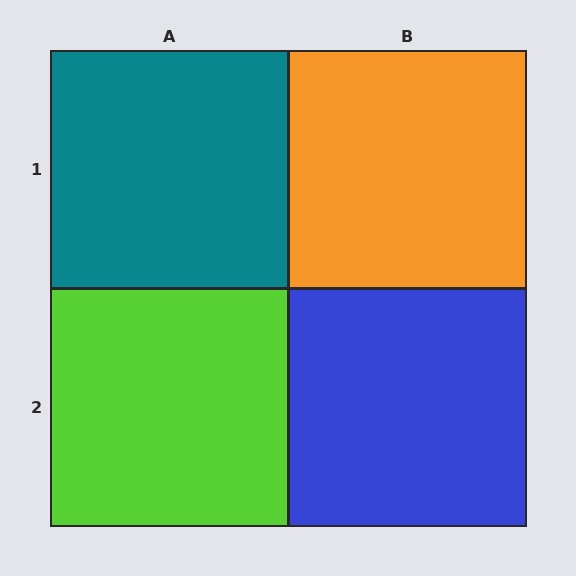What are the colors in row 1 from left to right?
Teal, orange.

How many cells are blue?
1 cell is blue.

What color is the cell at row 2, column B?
Blue.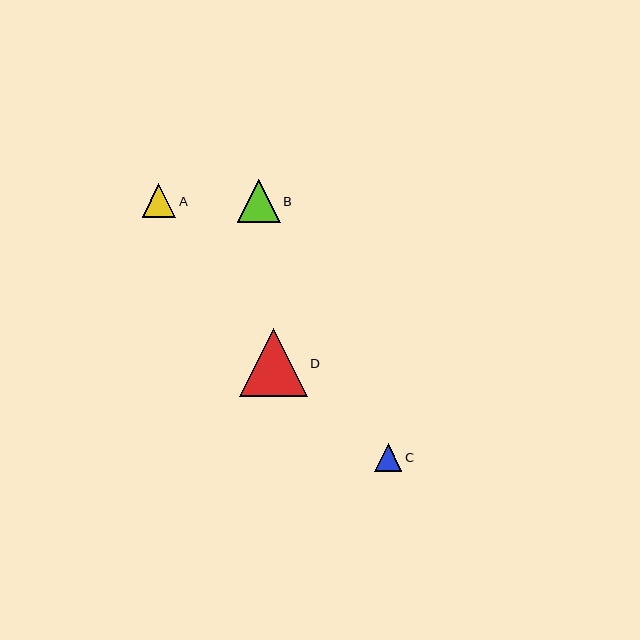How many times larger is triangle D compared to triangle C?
Triangle D is approximately 2.5 times the size of triangle C.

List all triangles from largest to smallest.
From largest to smallest: D, B, A, C.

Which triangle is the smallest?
Triangle C is the smallest with a size of approximately 27 pixels.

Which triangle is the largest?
Triangle D is the largest with a size of approximately 68 pixels.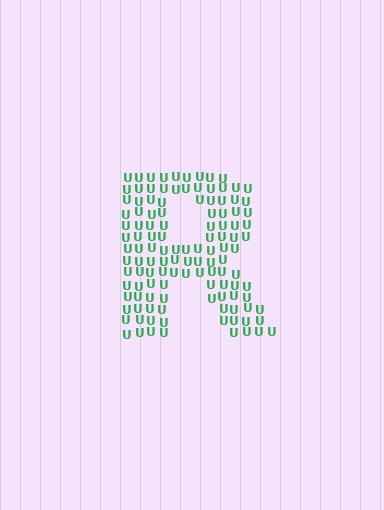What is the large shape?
The large shape is the letter R.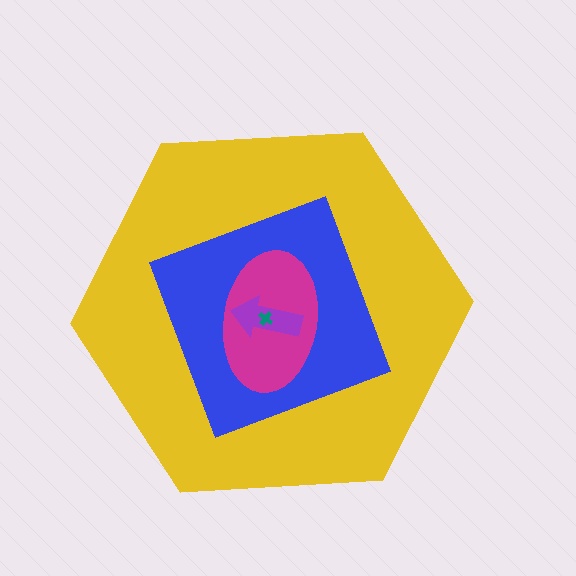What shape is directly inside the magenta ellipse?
The purple arrow.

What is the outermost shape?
The yellow hexagon.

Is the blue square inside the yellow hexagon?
Yes.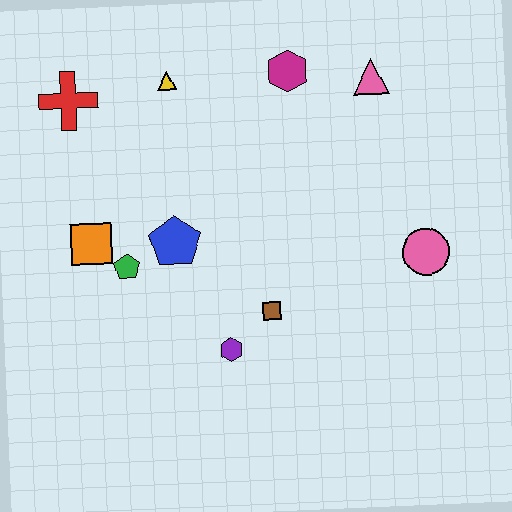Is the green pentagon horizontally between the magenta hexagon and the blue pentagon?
No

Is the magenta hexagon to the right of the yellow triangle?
Yes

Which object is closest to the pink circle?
The brown square is closest to the pink circle.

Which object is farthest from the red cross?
The pink circle is farthest from the red cross.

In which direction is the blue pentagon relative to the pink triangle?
The blue pentagon is to the left of the pink triangle.